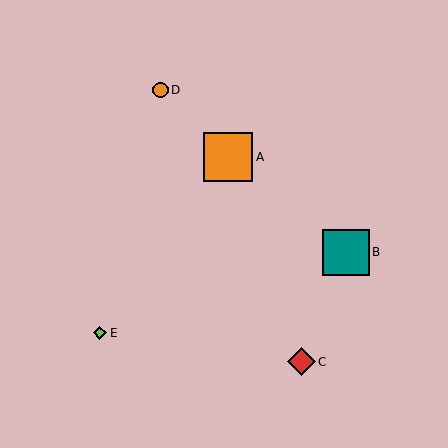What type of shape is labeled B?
Shape B is a teal square.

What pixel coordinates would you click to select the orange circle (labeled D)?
Click at (160, 90) to select the orange circle D.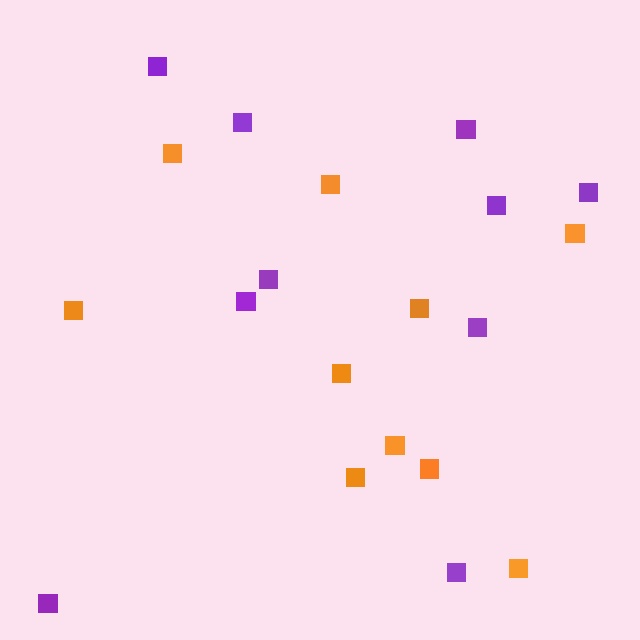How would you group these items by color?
There are 2 groups: one group of orange squares (10) and one group of purple squares (10).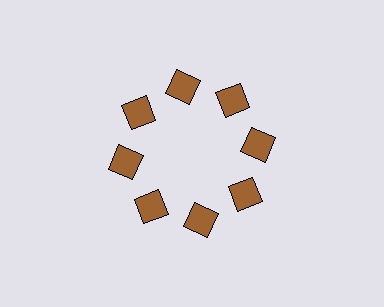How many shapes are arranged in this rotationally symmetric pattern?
There are 8 shapes, arranged in 8 groups of 1.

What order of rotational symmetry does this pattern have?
This pattern has 8-fold rotational symmetry.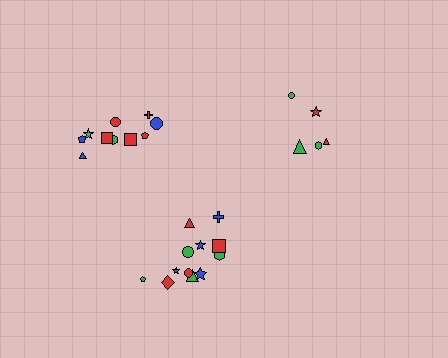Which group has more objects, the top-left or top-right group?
The top-left group.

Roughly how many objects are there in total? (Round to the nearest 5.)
Roughly 25 objects in total.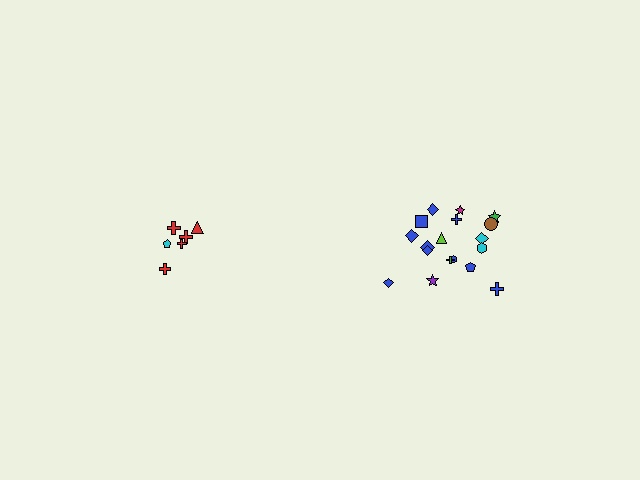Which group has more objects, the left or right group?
The right group.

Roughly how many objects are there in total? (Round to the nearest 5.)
Roughly 25 objects in total.